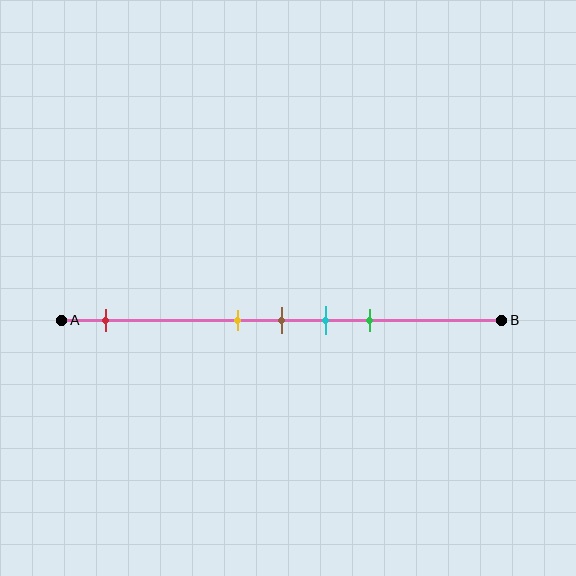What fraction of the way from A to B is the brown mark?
The brown mark is approximately 50% (0.5) of the way from A to B.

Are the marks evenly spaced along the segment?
No, the marks are not evenly spaced.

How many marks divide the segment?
There are 5 marks dividing the segment.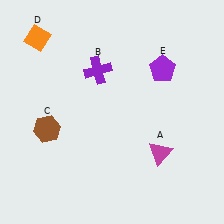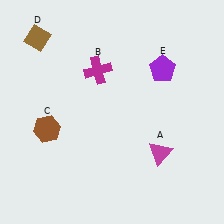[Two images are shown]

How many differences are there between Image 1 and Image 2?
There are 2 differences between the two images.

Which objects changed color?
B changed from purple to magenta. D changed from orange to brown.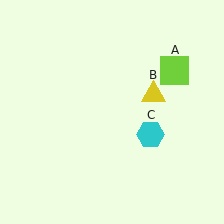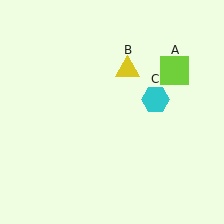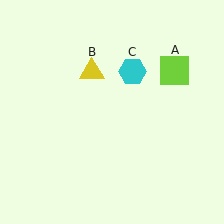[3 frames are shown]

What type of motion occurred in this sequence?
The yellow triangle (object B), cyan hexagon (object C) rotated counterclockwise around the center of the scene.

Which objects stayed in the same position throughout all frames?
Lime square (object A) remained stationary.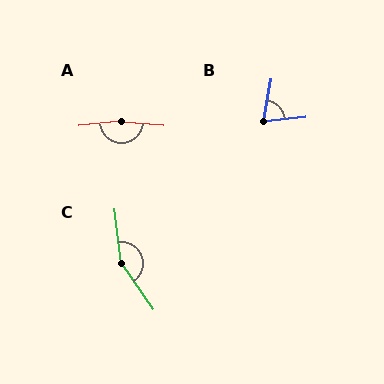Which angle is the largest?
A, at approximately 169 degrees.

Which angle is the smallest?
B, at approximately 73 degrees.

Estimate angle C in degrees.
Approximately 152 degrees.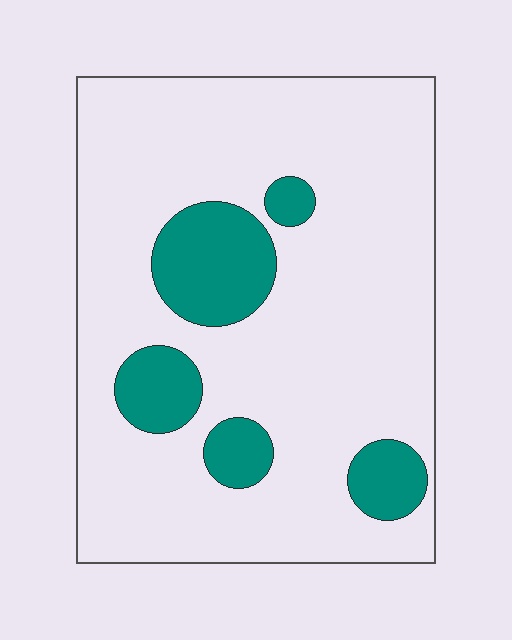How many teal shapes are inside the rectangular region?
5.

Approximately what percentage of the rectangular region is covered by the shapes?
Approximately 15%.